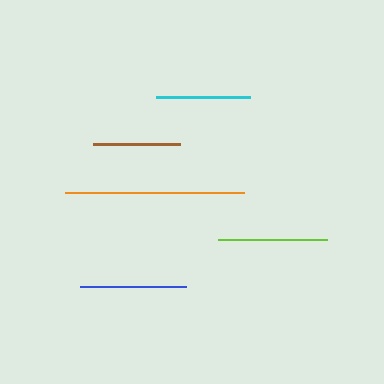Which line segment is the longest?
The orange line is the longest at approximately 179 pixels.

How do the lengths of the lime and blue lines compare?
The lime and blue lines are approximately the same length.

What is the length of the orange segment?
The orange segment is approximately 179 pixels long.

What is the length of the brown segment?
The brown segment is approximately 87 pixels long.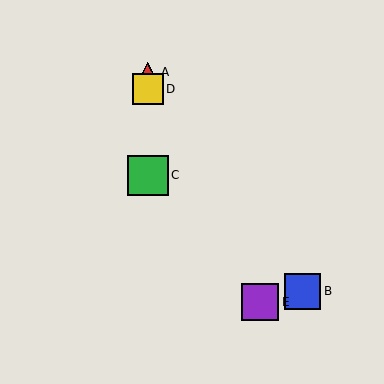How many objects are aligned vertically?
3 objects (A, C, D) are aligned vertically.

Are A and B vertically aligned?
No, A is at x≈148 and B is at x≈303.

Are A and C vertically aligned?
Yes, both are at x≈148.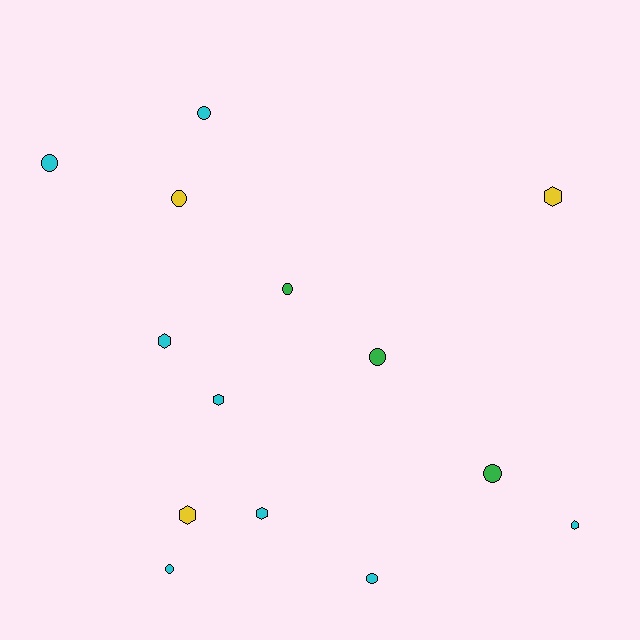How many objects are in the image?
There are 14 objects.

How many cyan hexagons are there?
There are 4 cyan hexagons.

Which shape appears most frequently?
Circle, with 8 objects.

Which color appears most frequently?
Cyan, with 8 objects.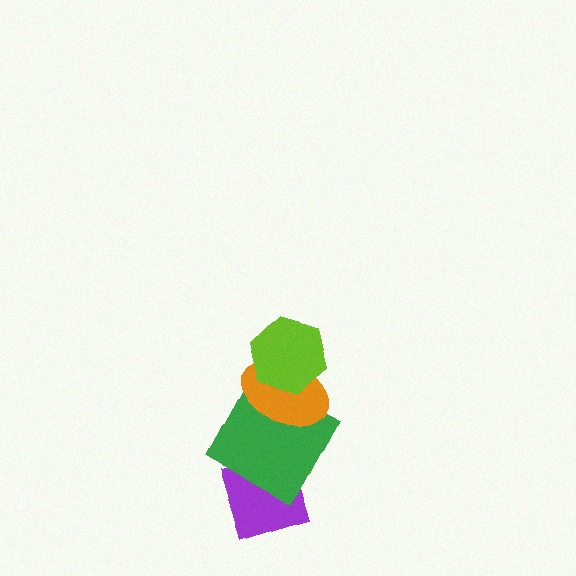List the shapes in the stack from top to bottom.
From top to bottom: the lime hexagon, the orange ellipse, the green square, the purple diamond.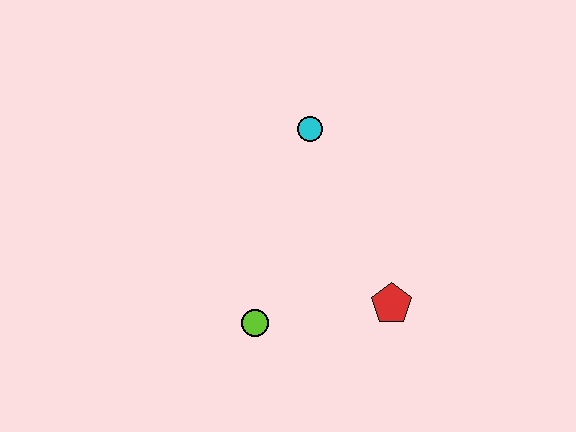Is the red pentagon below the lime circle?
No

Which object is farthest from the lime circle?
The cyan circle is farthest from the lime circle.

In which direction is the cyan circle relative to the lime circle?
The cyan circle is above the lime circle.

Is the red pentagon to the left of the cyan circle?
No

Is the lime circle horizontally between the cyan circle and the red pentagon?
No